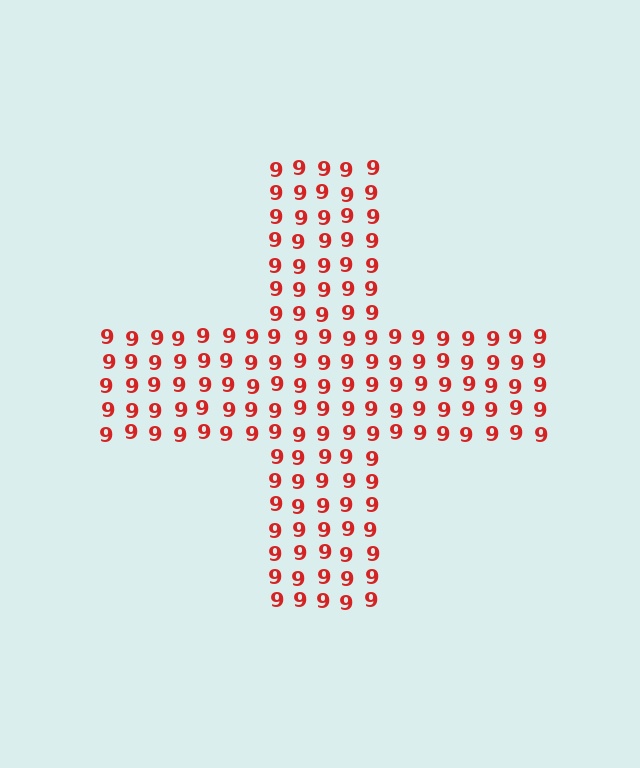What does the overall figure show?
The overall figure shows a cross.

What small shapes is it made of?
It is made of small digit 9's.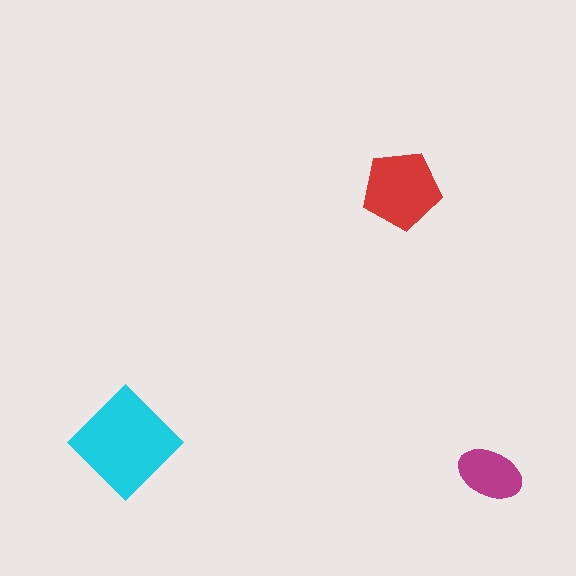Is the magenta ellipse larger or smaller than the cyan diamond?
Smaller.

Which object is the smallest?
The magenta ellipse.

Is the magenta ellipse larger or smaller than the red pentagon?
Smaller.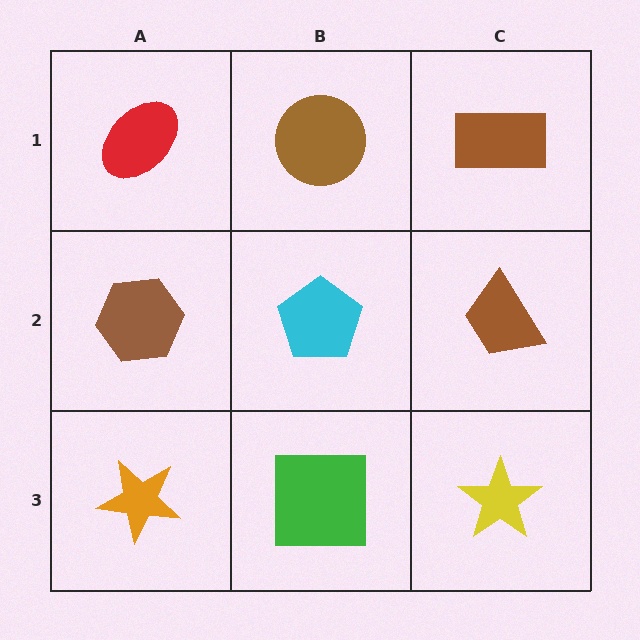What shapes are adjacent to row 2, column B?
A brown circle (row 1, column B), a green square (row 3, column B), a brown hexagon (row 2, column A), a brown trapezoid (row 2, column C).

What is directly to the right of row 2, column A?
A cyan pentagon.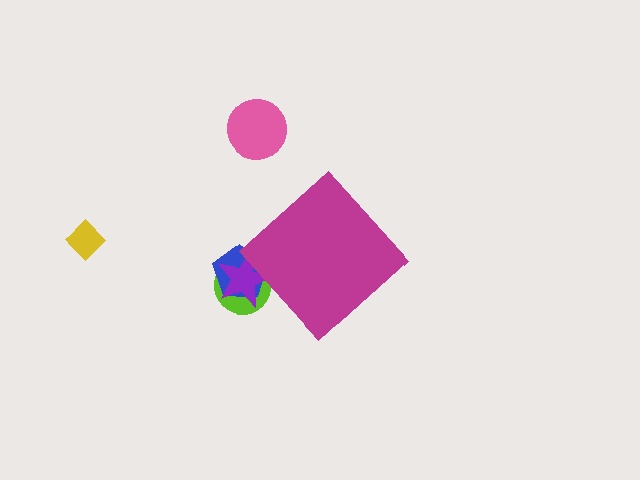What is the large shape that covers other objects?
A magenta diamond.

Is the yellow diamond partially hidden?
No, the yellow diamond is fully visible.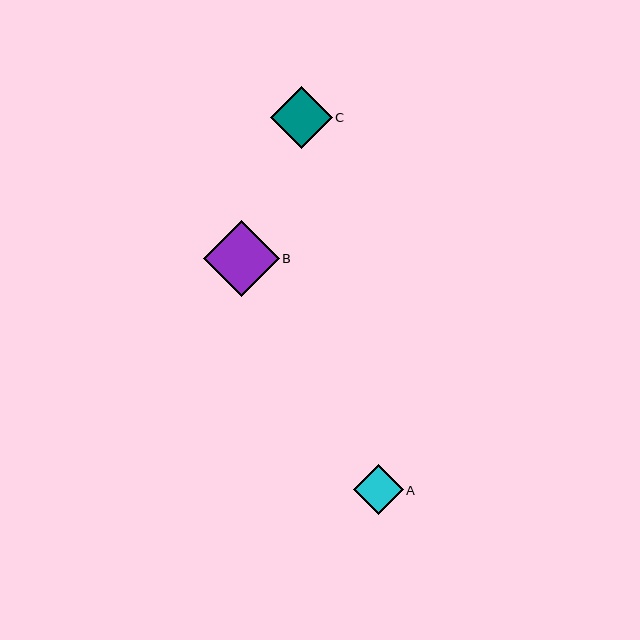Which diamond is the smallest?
Diamond A is the smallest with a size of approximately 50 pixels.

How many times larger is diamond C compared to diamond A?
Diamond C is approximately 1.2 times the size of diamond A.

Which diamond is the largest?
Diamond B is the largest with a size of approximately 76 pixels.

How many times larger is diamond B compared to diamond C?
Diamond B is approximately 1.2 times the size of diamond C.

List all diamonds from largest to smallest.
From largest to smallest: B, C, A.